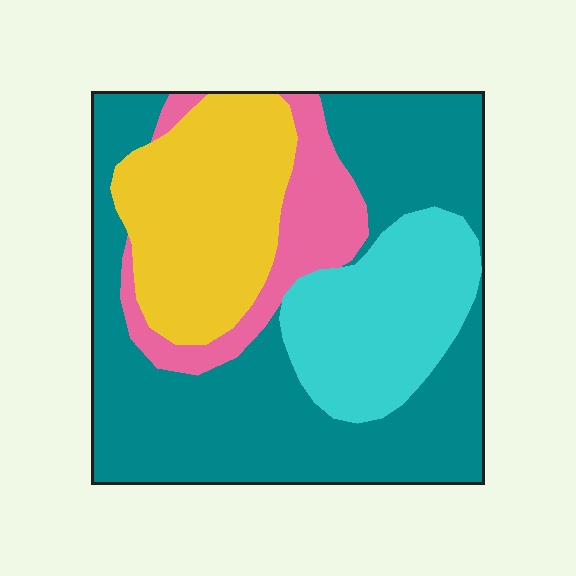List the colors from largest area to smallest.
From largest to smallest: teal, yellow, cyan, pink.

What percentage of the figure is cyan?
Cyan covers 18% of the figure.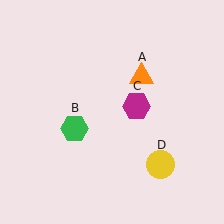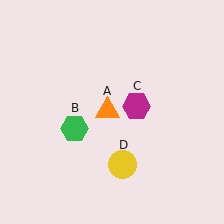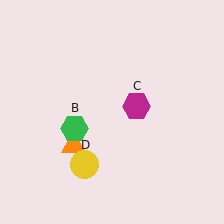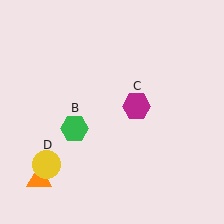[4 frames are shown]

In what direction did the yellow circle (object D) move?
The yellow circle (object D) moved left.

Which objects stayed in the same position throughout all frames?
Green hexagon (object B) and magenta hexagon (object C) remained stationary.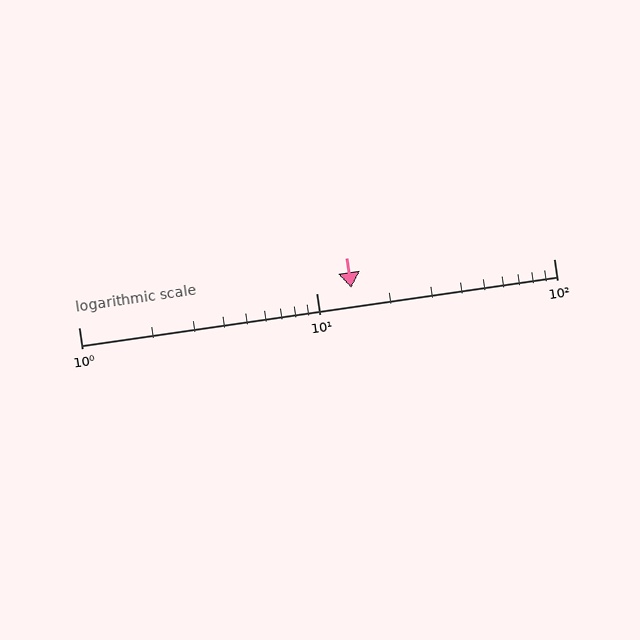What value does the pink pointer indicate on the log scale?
The pointer indicates approximately 14.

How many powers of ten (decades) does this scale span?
The scale spans 2 decades, from 1 to 100.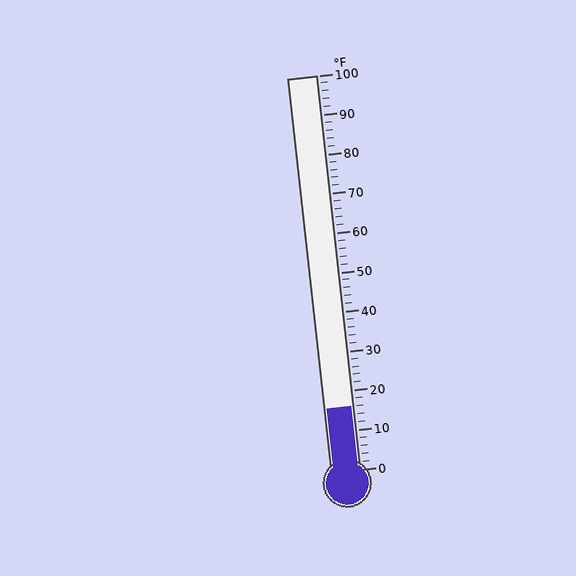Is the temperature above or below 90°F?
The temperature is below 90°F.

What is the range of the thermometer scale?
The thermometer scale ranges from 0°F to 100°F.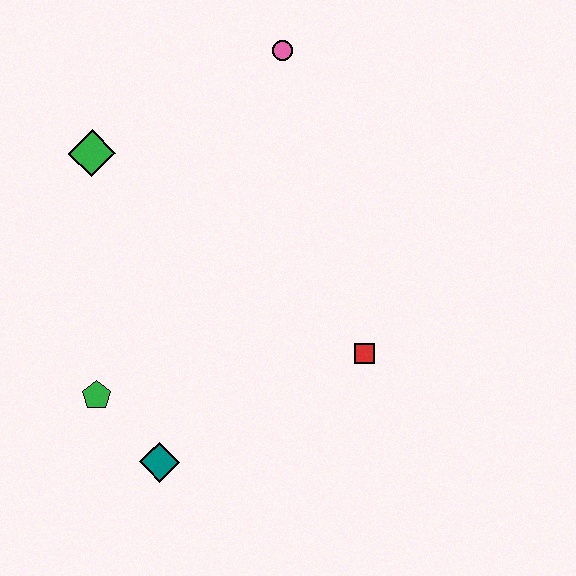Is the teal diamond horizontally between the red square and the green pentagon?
Yes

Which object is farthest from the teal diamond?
The pink circle is farthest from the teal diamond.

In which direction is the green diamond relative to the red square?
The green diamond is to the left of the red square.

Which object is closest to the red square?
The teal diamond is closest to the red square.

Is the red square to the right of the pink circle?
Yes